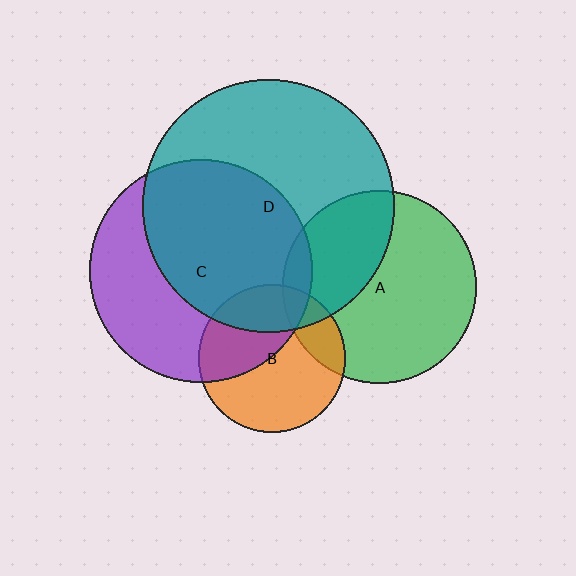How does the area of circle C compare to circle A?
Approximately 1.3 times.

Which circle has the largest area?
Circle D (teal).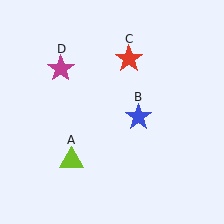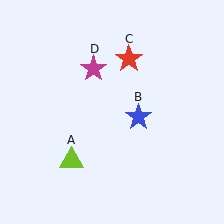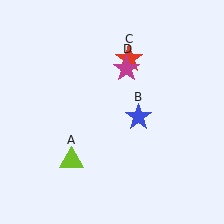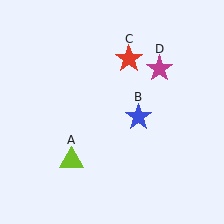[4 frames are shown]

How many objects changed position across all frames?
1 object changed position: magenta star (object D).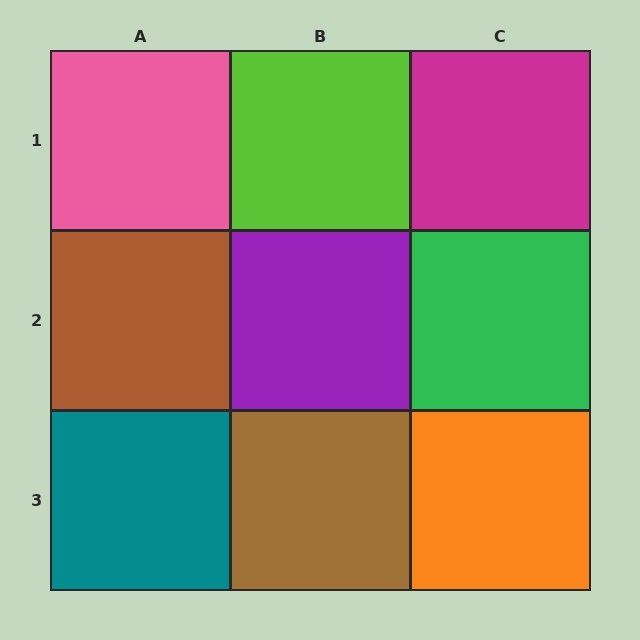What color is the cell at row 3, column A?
Teal.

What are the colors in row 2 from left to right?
Brown, purple, green.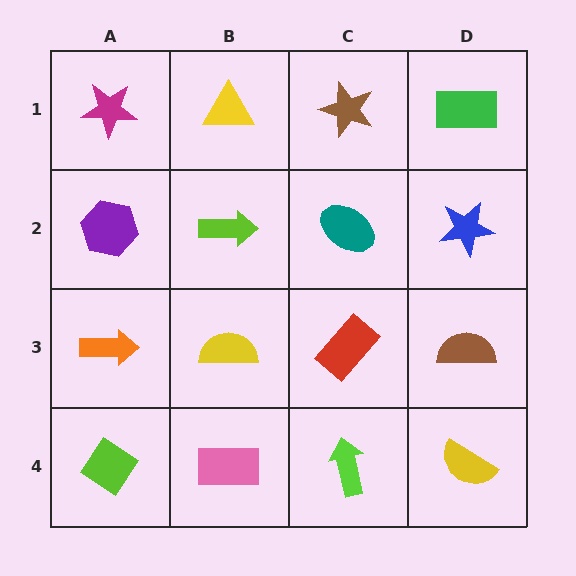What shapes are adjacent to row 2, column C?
A brown star (row 1, column C), a red rectangle (row 3, column C), a lime arrow (row 2, column B), a blue star (row 2, column D).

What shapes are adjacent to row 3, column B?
A lime arrow (row 2, column B), a pink rectangle (row 4, column B), an orange arrow (row 3, column A), a red rectangle (row 3, column C).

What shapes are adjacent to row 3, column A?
A purple hexagon (row 2, column A), a lime diamond (row 4, column A), a yellow semicircle (row 3, column B).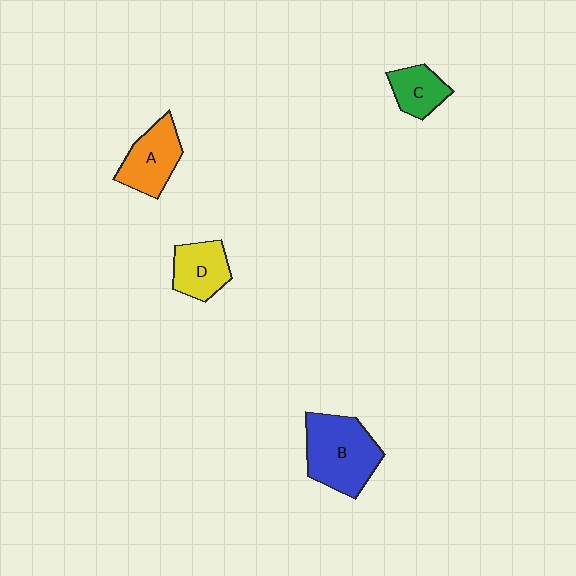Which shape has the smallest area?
Shape C (green).